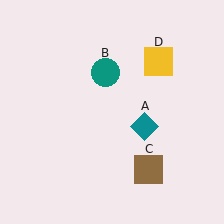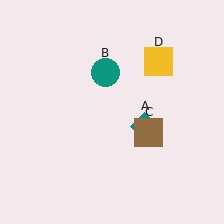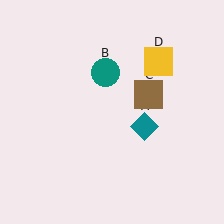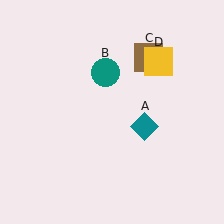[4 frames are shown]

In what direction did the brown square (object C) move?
The brown square (object C) moved up.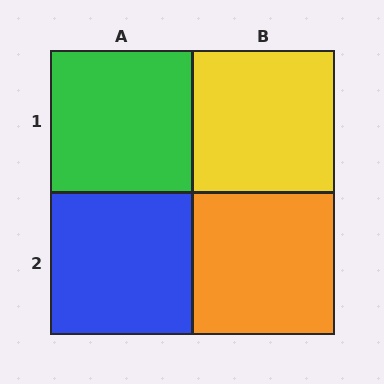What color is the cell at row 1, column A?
Green.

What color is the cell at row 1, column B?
Yellow.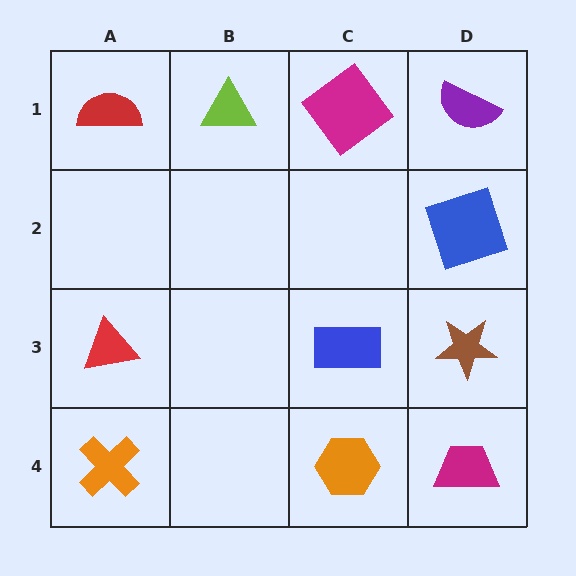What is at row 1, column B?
A lime triangle.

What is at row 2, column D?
A blue square.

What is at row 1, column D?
A purple semicircle.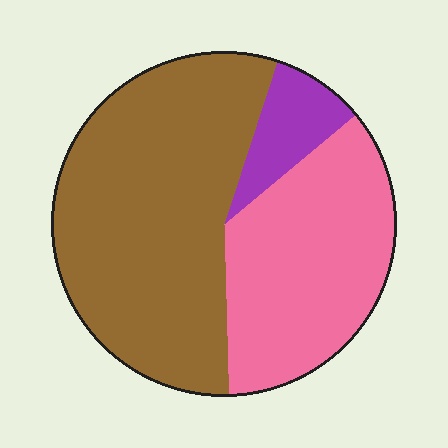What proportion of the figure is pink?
Pink covers roughly 35% of the figure.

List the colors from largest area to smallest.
From largest to smallest: brown, pink, purple.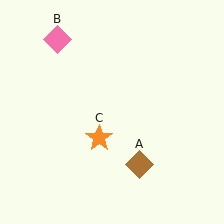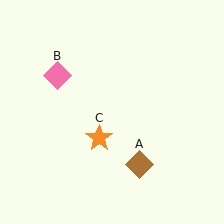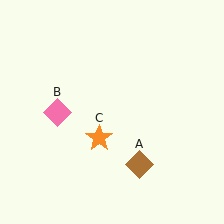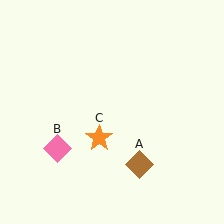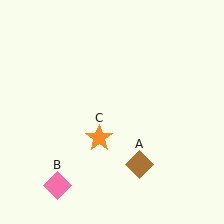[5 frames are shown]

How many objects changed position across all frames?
1 object changed position: pink diamond (object B).